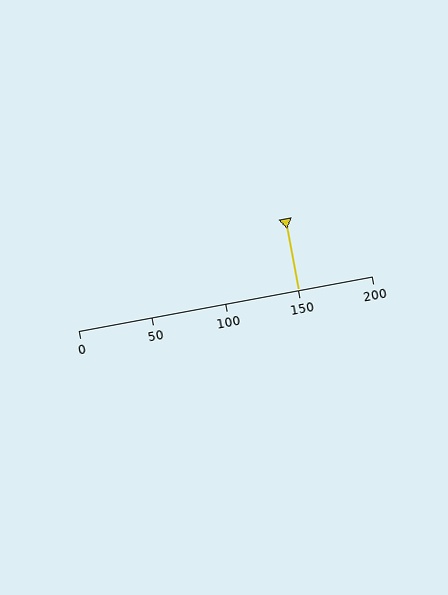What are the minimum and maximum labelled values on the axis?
The axis runs from 0 to 200.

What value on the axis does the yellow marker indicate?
The marker indicates approximately 150.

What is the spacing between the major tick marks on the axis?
The major ticks are spaced 50 apart.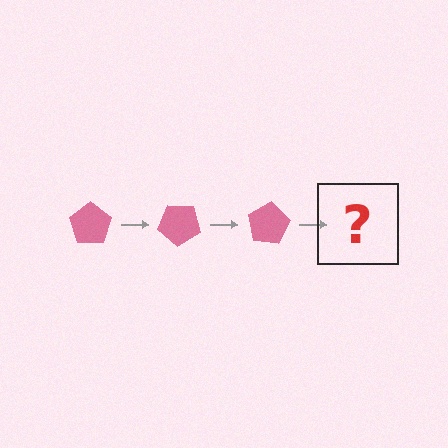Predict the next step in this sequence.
The next step is a pink pentagon rotated 120 degrees.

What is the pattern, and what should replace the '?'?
The pattern is that the pentagon rotates 40 degrees each step. The '?' should be a pink pentagon rotated 120 degrees.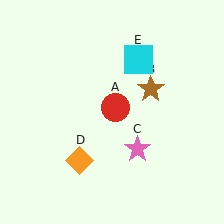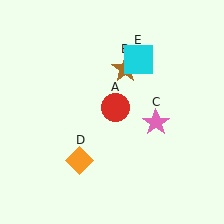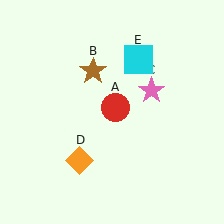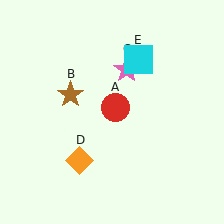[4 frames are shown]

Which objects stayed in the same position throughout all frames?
Red circle (object A) and orange diamond (object D) and cyan square (object E) remained stationary.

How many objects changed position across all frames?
2 objects changed position: brown star (object B), pink star (object C).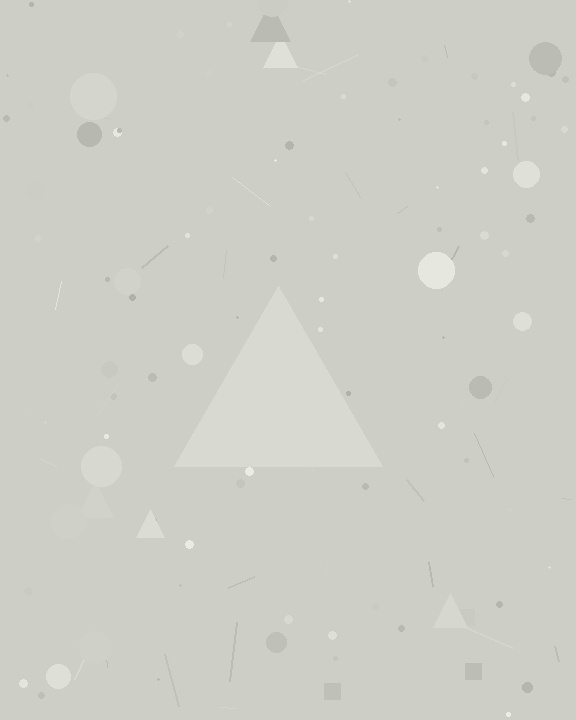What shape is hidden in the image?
A triangle is hidden in the image.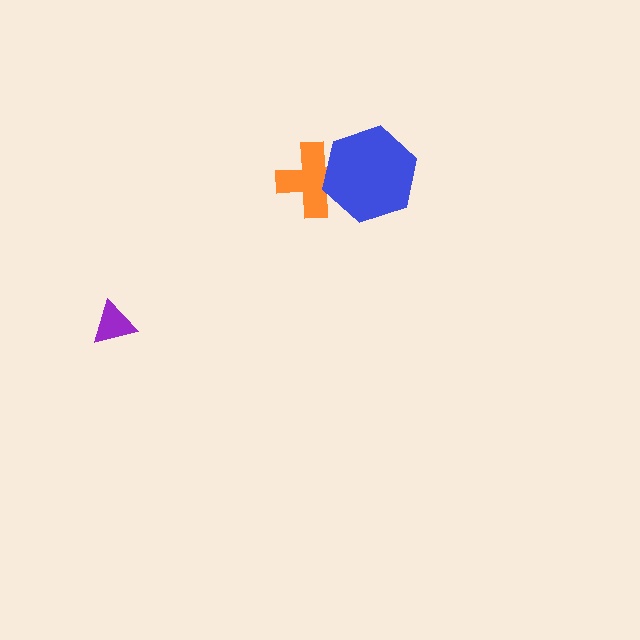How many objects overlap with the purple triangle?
0 objects overlap with the purple triangle.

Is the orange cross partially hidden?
Yes, it is partially covered by another shape.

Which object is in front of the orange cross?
The blue hexagon is in front of the orange cross.